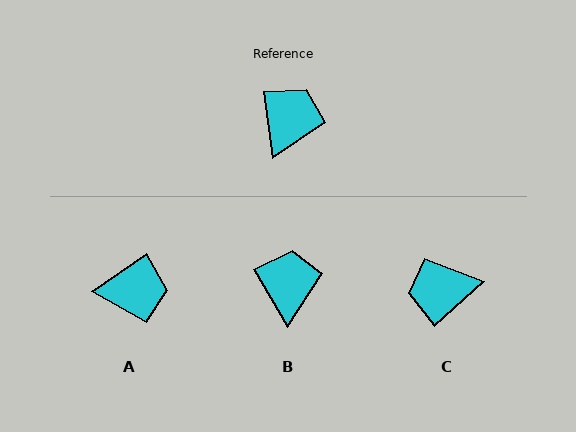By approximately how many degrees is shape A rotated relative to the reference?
Approximately 63 degrees clockwise.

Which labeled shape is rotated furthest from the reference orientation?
C, about 125 degrees away.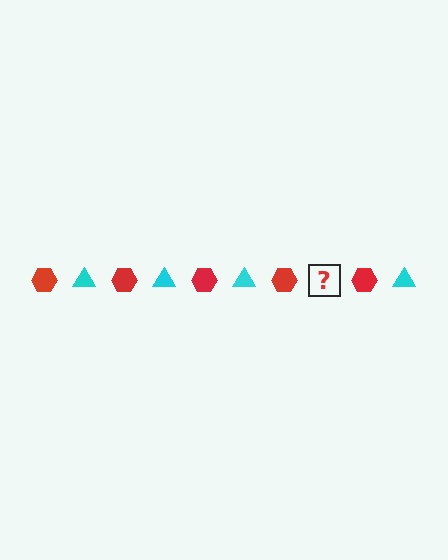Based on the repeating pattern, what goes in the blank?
The blank should be a cyan triangle.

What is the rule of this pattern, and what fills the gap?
The rule is that the pattern alternates between red hexagon and cyan triangle. The gap should be filled with a cyan triangle.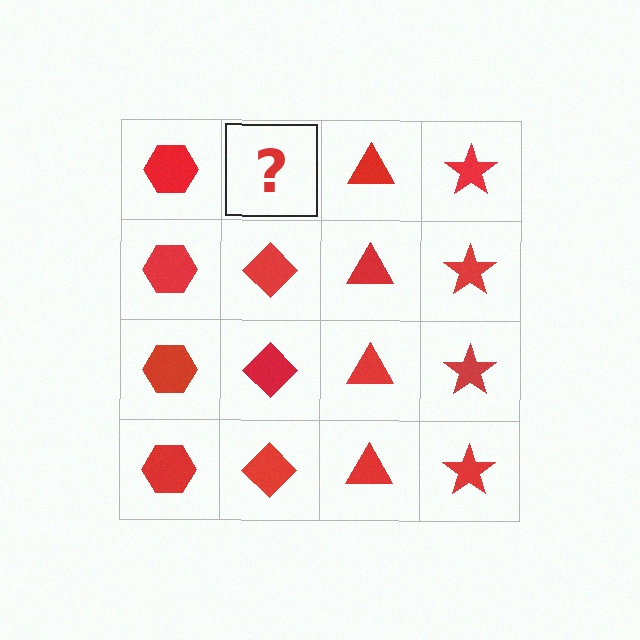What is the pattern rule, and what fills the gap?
The rule is that each column has a consistent shape. The gap should be filled with a red diamond.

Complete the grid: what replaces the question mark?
The question mark should be replaced with a red diamond.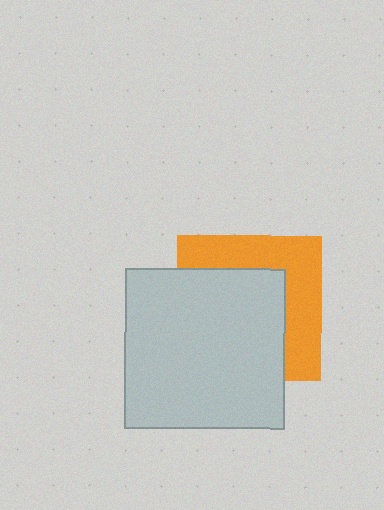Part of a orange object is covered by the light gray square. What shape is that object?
It is a square.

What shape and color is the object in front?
The object in front is a light gray square.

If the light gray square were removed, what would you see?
You would see the complete orange square.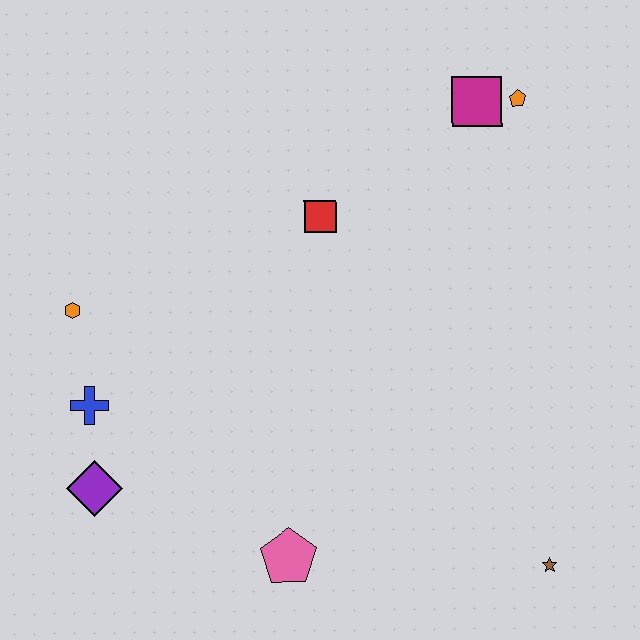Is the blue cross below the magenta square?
Yes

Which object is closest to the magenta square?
The orange pentagon is closest to the magenta square.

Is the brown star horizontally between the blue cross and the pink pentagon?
No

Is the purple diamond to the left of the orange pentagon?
Yes